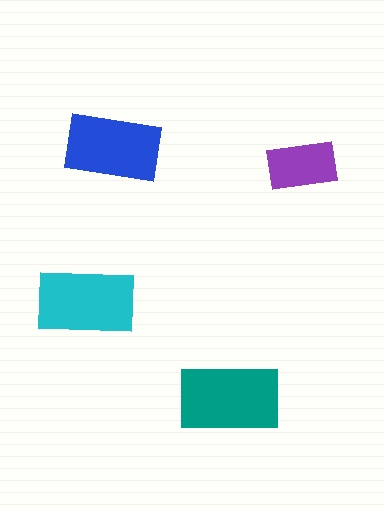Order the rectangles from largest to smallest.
the teal one, the cyan one, the blue one, the purple one.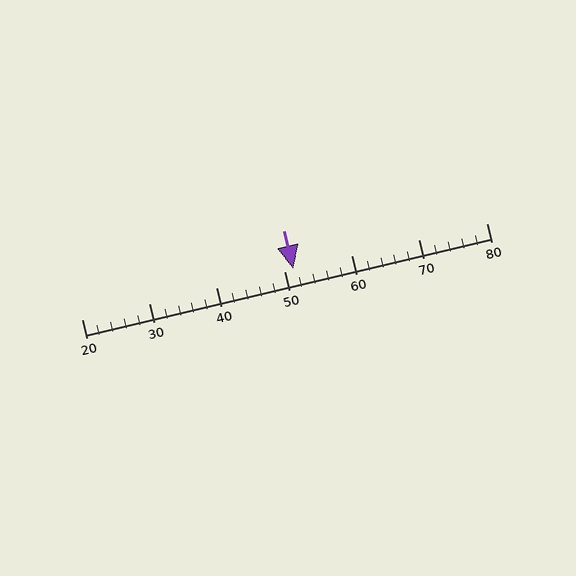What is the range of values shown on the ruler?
The ruler shows values from 20 to 80.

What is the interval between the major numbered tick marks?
The major tick marks are spaced 10 units apart.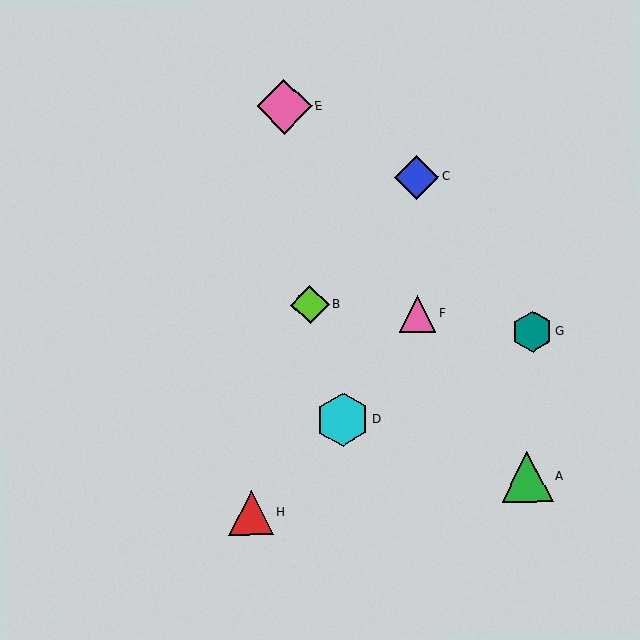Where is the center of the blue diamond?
The center of the blue diamond is at (417, 177).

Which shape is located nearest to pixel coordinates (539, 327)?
The teal hexagon (labeled G) at (532, 332) is nearest to that location.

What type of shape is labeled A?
Shape A is a green triangle.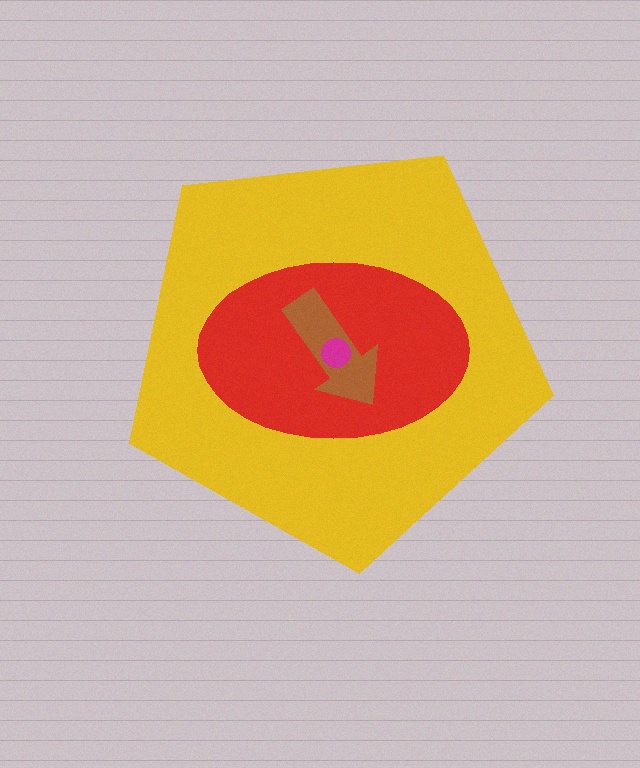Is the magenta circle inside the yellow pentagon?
Yes.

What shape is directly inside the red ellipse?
The brown arrow.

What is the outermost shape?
The yellow pentagon.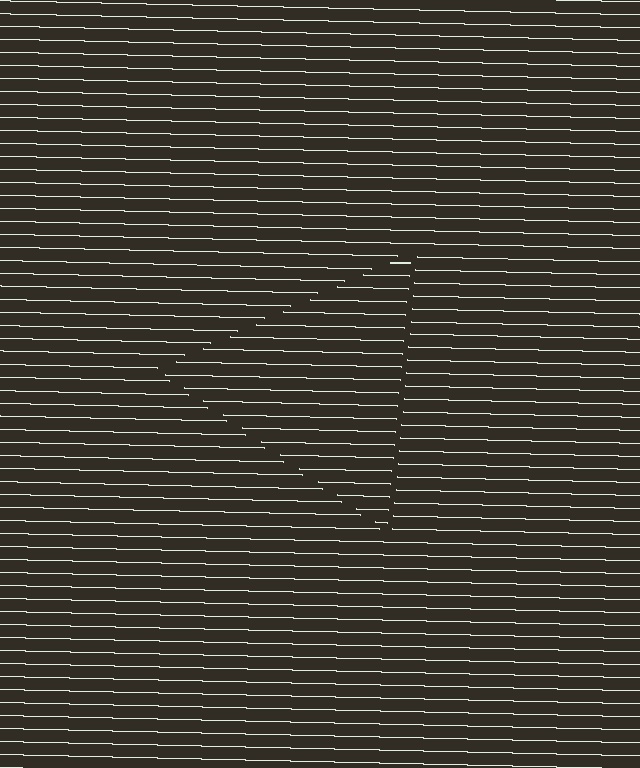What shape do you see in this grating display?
An illusory triangle. The interior of the shape contains the same grating, shifted by half a period — the contour is defined by the phase discontinuity where line-ends from the inner and outer gratings abut.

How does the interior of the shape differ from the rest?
The interior of the shape contains the same grating, shifted by half a period — the contour is defined by the phase discontinuity where line-ends from the inner and outer gratings abut.